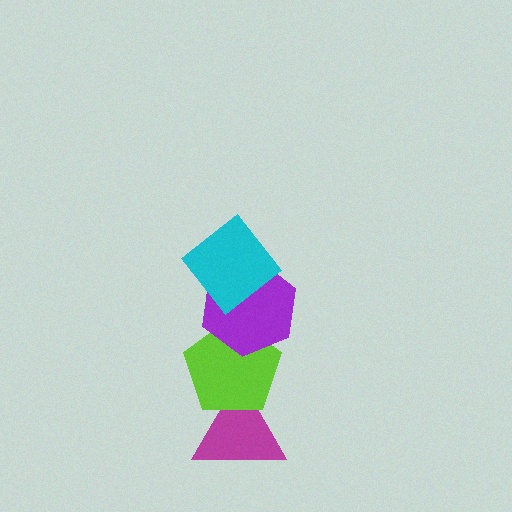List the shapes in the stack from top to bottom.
From top to bottom: the cyan diamond, the purple hexagon, the lime pentagon, the magenta triangle.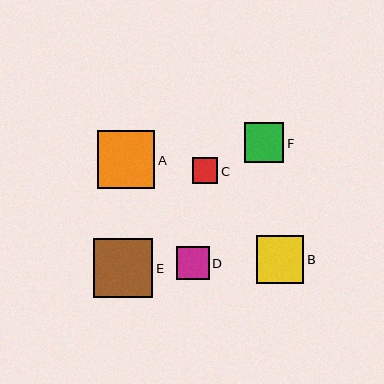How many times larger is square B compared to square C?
Square B is approximately 1.8 times the size of square C.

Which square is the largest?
Square E is the largest with a size of approximately 59 pixels.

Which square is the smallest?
Square C is the smallest with a size of approximately 26 pixels.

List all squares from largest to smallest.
From largest to smallest: E, A, B, F, D, C.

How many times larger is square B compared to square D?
Square B is approximately 1.4 times the size of square D.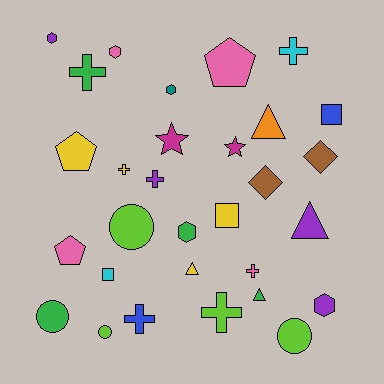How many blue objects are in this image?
There are 2 blue objects.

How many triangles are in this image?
There are 4 triangles.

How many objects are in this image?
There are 30 objects.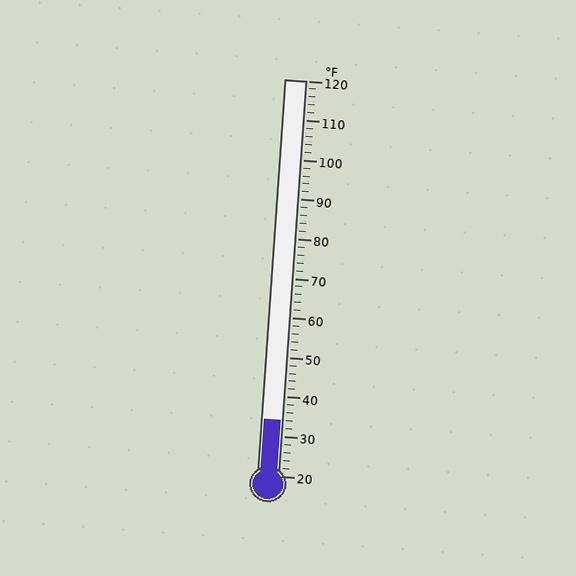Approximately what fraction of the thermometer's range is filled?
The thermometer is filled to approximately 15% of its range.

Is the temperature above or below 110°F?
The temperature is below 110°F.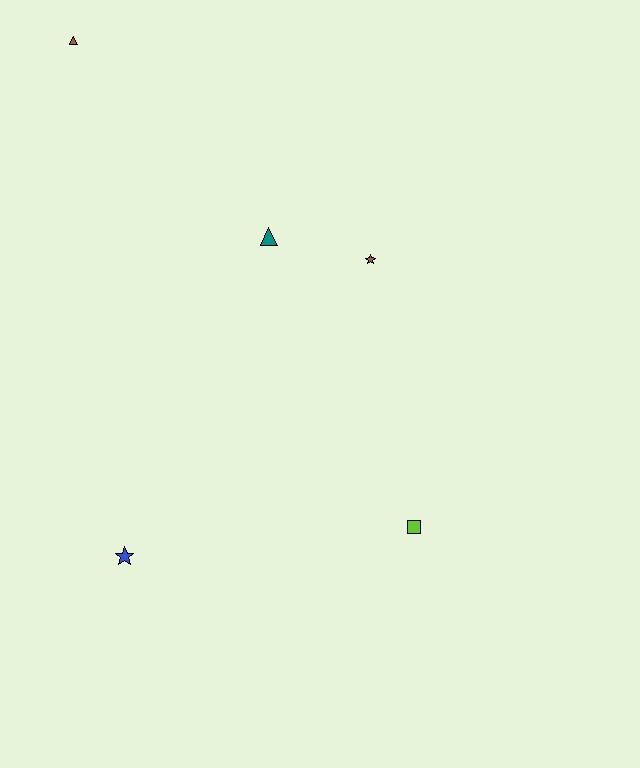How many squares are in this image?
There is 1 square.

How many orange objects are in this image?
There are no orange objects.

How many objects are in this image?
There are 5 objects.